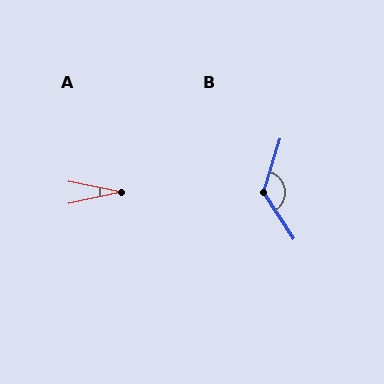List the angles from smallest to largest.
A (24°), B (129°).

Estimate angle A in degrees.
Approximately 24 degrees.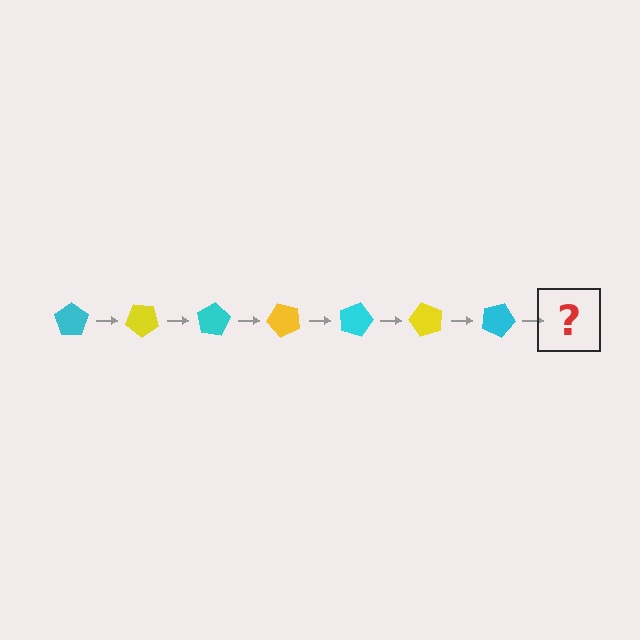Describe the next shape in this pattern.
It should be a yellow pentagon, rotated 280 degrees from the start.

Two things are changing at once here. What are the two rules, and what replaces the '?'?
The two rules are that it rotates 40 degrees each step and the color cycles through cyan and yellow. The '?' should be a yellow pentagon, rotated 280 degrees from the start.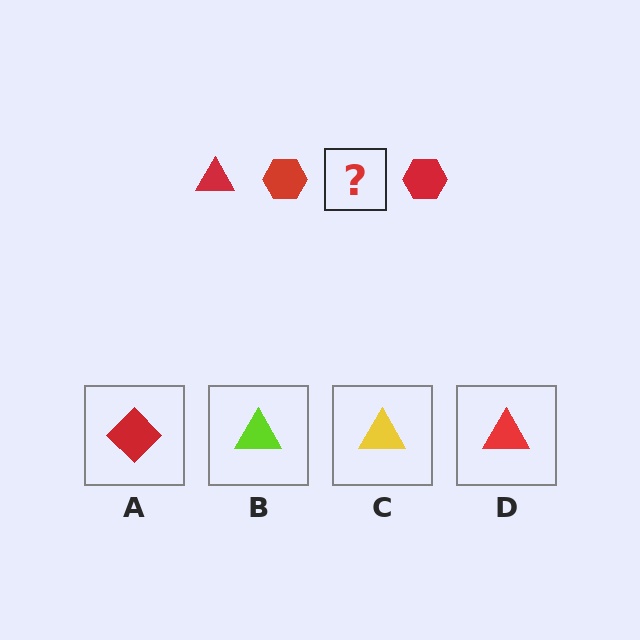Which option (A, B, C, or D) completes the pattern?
D.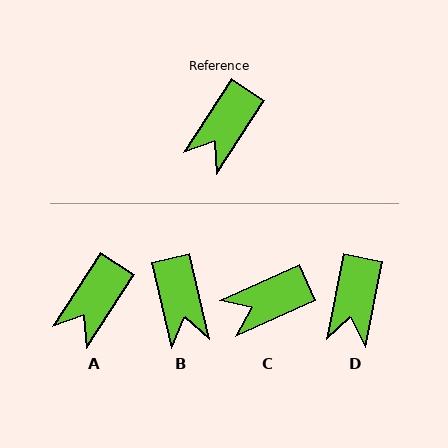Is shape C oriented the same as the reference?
No, it is off by about 33 degrees.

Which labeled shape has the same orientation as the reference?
A.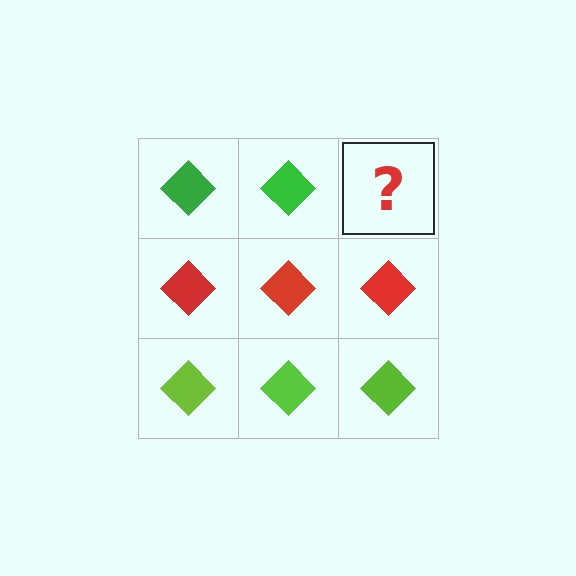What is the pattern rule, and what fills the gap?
The rule is that each row has a consistent color. The gap should be filled with a green diamond.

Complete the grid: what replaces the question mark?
The question mark should be replaced with a green diamond.